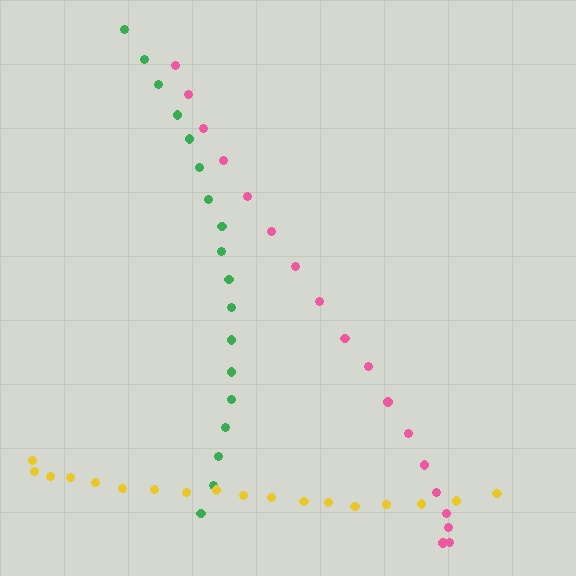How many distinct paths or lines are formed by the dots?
There are 3 distinct paths.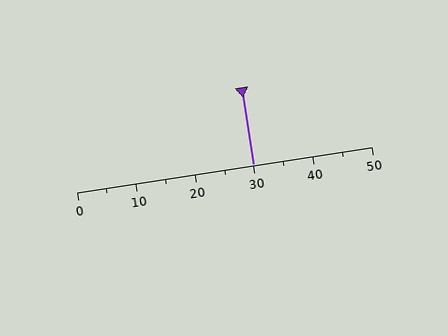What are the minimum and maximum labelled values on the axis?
The axis runs from 0 to 50.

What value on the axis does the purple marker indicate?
The marker indicates approximately 30.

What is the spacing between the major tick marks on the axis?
The major ticks are spaced 10 apart.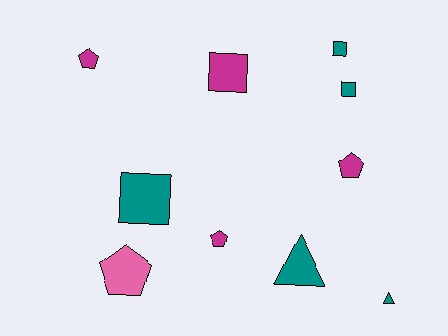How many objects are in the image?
There are 10 objects.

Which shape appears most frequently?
Pentagon, with 4 objects.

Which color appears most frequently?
Teal, with 5 objects.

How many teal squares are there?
There are 3 teal squares.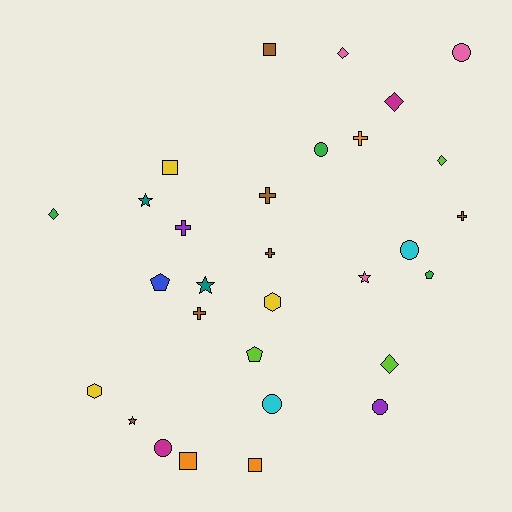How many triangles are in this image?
There are no triangles.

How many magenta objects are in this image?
There are 2 magenta objects.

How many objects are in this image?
There are 30 objects.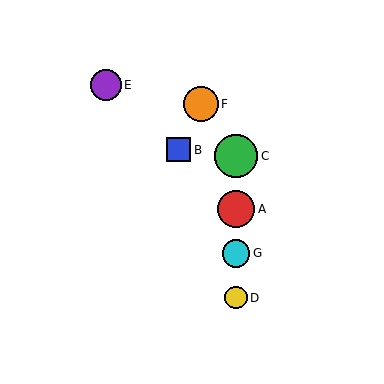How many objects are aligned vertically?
4 objects (A, C, D, G) are aligned vertically.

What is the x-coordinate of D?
Object D is at x≈236.